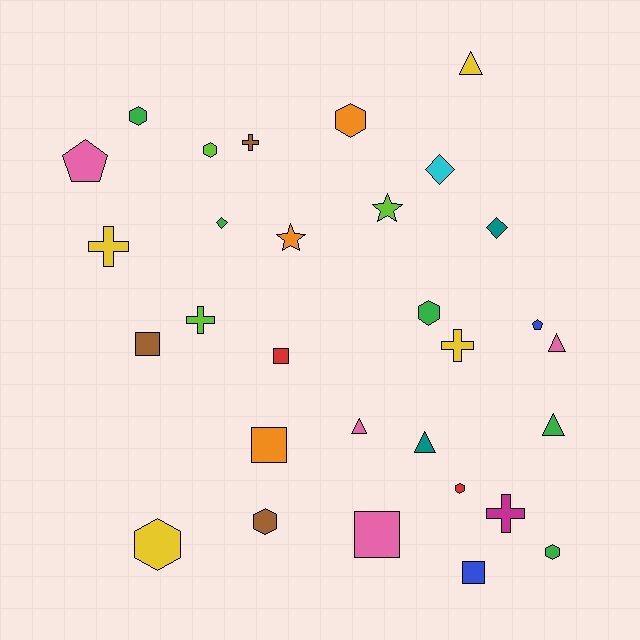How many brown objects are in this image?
There are 3 brown objects.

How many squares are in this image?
There are 5 squares.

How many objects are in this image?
There are 30 objects.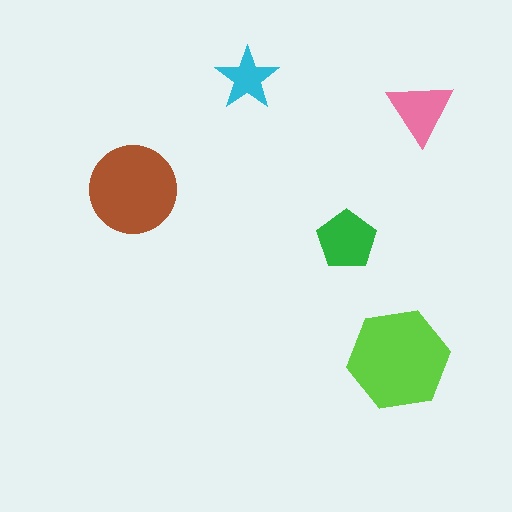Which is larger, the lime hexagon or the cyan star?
The lime hexagon.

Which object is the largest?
The lime hexagon.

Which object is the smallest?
The cyan star.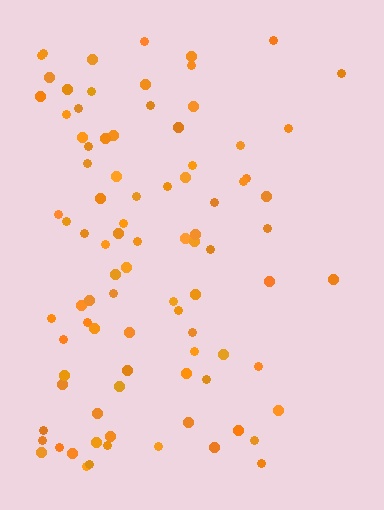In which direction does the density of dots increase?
From right to left, with the left side densest.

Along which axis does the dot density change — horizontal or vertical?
Horizontal.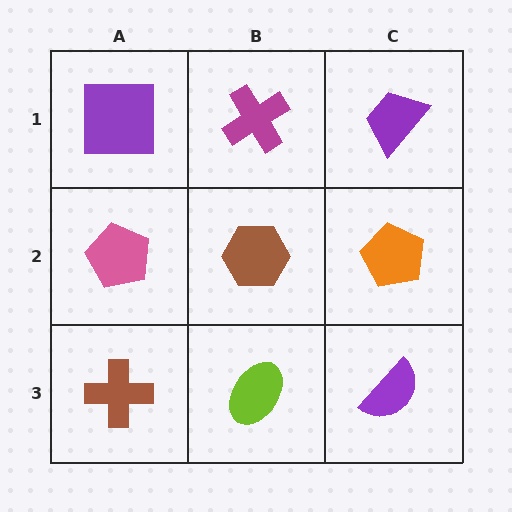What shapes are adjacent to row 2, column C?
A purple trapezoid (row 1, column C), a purple semicircle (row 3, column C), a brown hexagon (row 2, column B).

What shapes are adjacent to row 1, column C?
An orange pentagon (row 2, column C), a magenta cross (row 1, column B).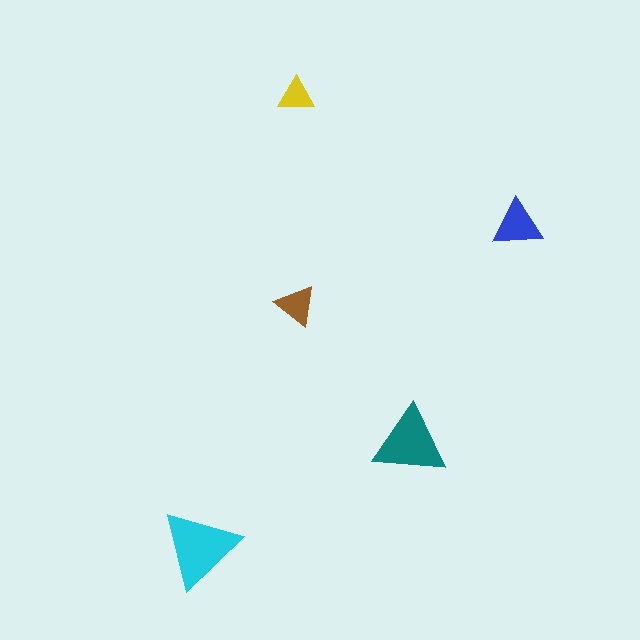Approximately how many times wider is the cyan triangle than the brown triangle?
About 2 times wider.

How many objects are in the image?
There are 5 objects in the image.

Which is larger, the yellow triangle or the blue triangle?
The blue one.